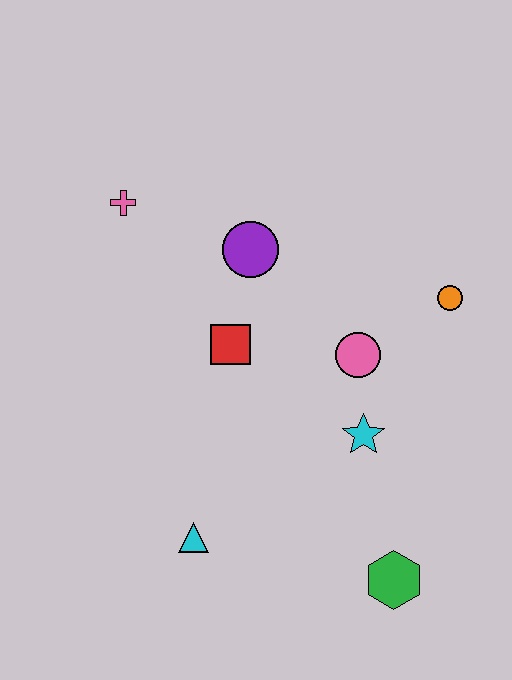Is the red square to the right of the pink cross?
Yes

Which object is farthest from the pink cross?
The green hexagon is farthest from the pink cross.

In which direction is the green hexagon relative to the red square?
The green hexagon is below the red square.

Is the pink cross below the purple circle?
No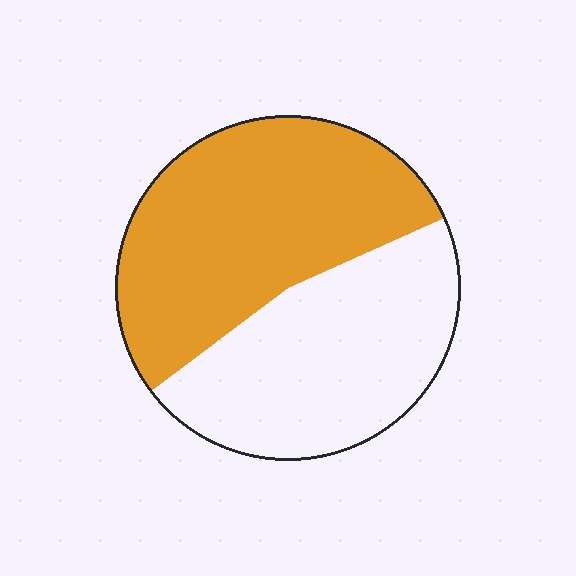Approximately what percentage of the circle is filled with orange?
Approximately 55%.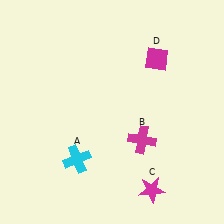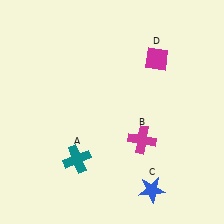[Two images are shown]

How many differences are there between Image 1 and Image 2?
There are 2 differences between the two images.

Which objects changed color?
A changed from cyan to teal. C changed from magenta to blue.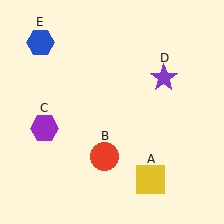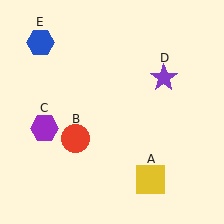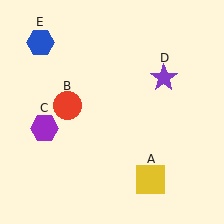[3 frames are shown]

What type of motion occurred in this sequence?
The red circle (object B) rotated clockwise around the center of the scene.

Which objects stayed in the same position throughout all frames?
Yellow square (object A) and purple hexagon (object C) and purple star (object D) and blue hexagon (object E) remained stationary.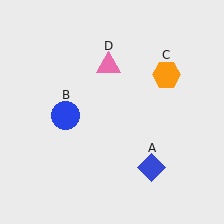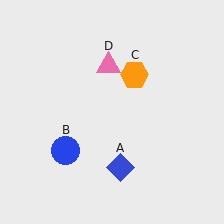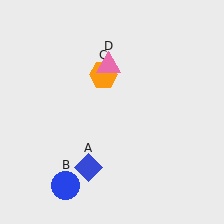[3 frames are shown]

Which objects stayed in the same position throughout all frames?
Pink triangle (object D) remained stationary.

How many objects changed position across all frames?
3 objects changed position: blue diamond (object A), blue circle (object B), orange hexagon (object C).